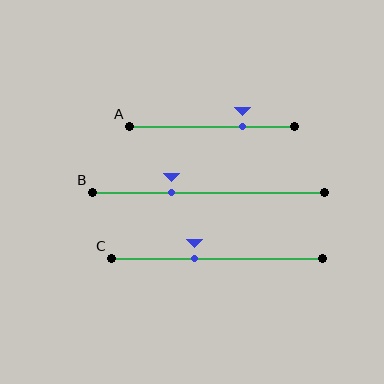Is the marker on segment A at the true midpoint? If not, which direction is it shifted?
No, the marker on segment A is shifted to the right by about 18% of the segment length.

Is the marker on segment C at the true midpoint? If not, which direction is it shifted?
No, the marker on segment C is shifted to the left by about 11% of the segment length.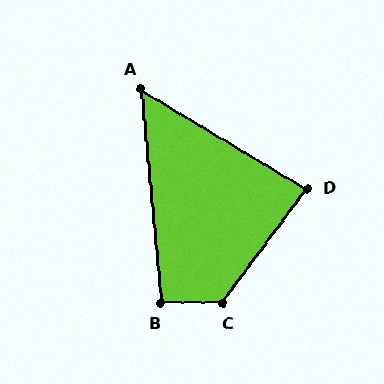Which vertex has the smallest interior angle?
A, at approximately 54 degrees.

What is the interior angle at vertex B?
Approximately 96 degrees (obtuse).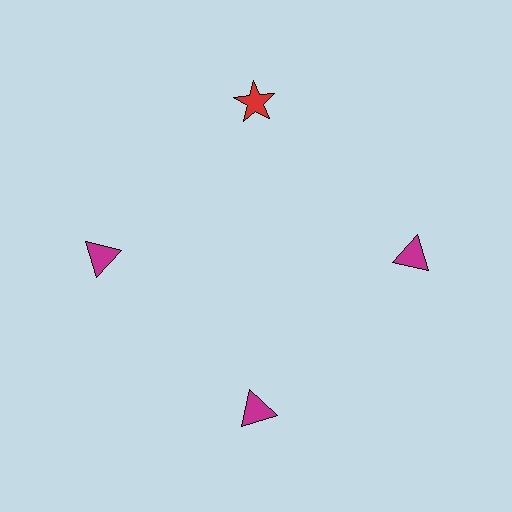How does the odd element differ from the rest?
It differs in both color (red instead of magenta) and shape (star instead of triangle).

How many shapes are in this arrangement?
There are 4 shapes arranged in a ring pattern.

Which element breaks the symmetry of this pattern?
The red star at roughly the 12 o'clock position breaks the symmetry. All other shapes are magenta triangles.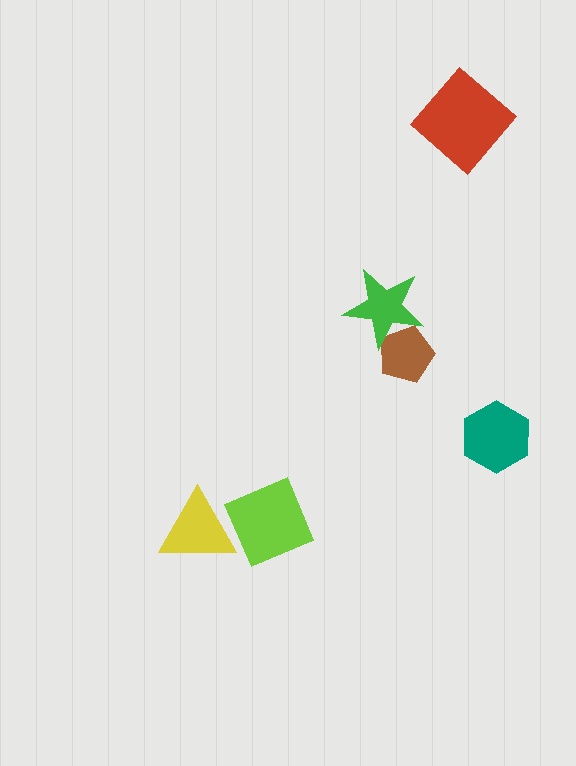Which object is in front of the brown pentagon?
The green star is in front of the brown pentagon.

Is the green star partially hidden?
No, no other shape covers it.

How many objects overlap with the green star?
1 object overlaps with the green star.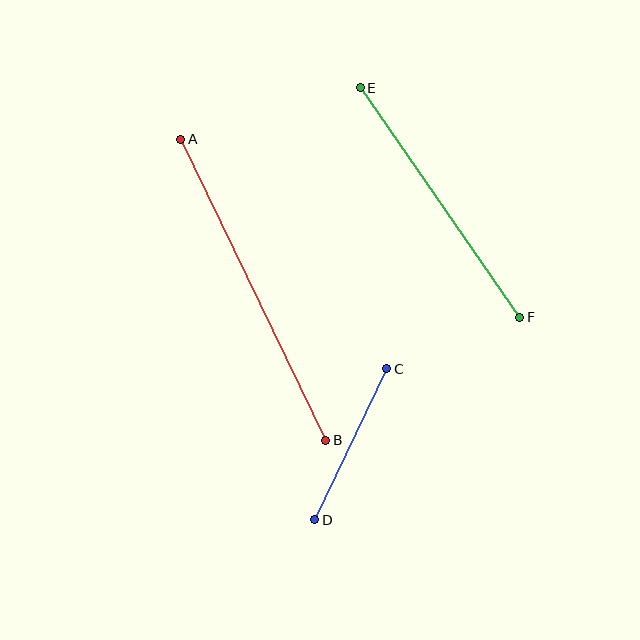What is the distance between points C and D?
The distance is approximately 167 pixels.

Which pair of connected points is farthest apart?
Points A and B are farthest apart.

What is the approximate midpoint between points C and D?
The midpoint is at approximately (351, 444) pixels.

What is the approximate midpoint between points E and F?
The midpoint is at approximately (440, 203) pixels.